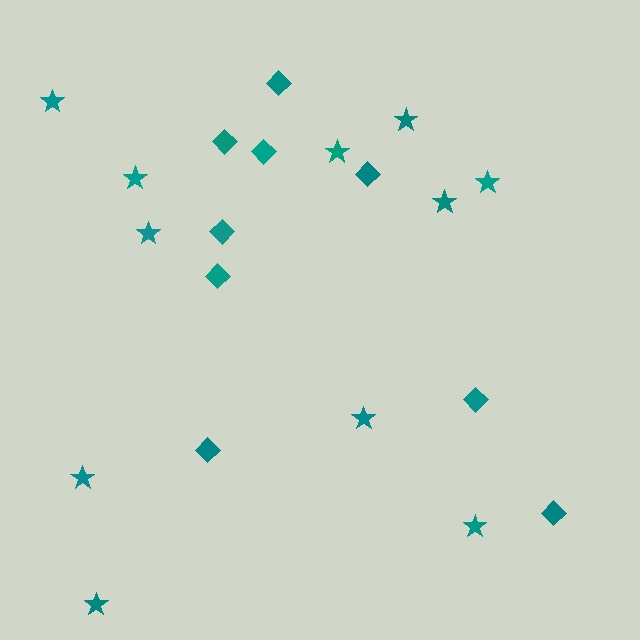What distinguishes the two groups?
There are 2 groups: one group of stars (11) and one group of diamonds (9).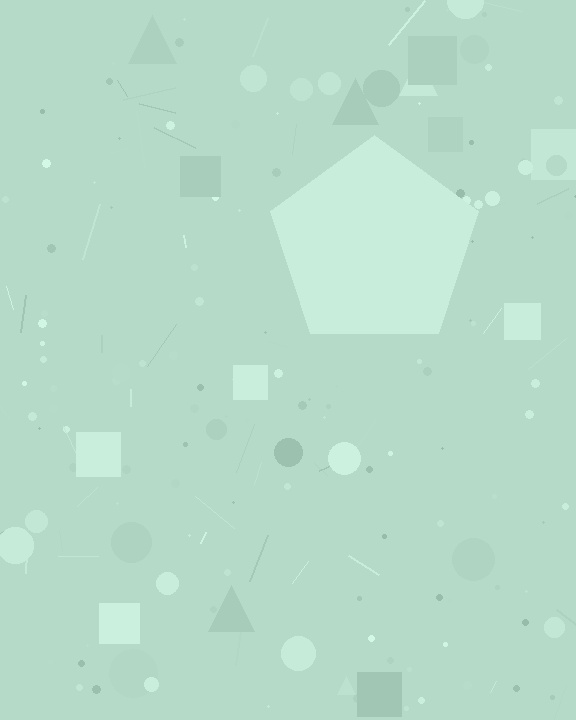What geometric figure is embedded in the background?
A pentagon is embedded in the background.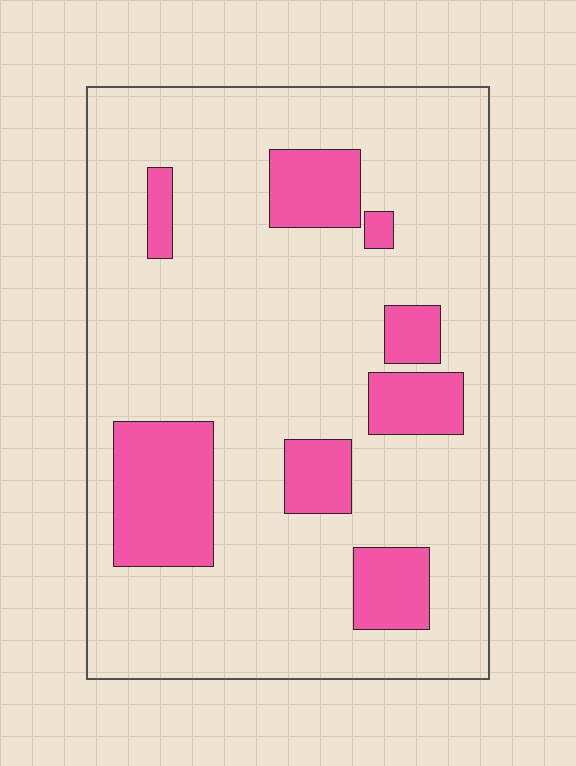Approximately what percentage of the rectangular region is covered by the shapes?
Approximately 20%.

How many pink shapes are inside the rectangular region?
8.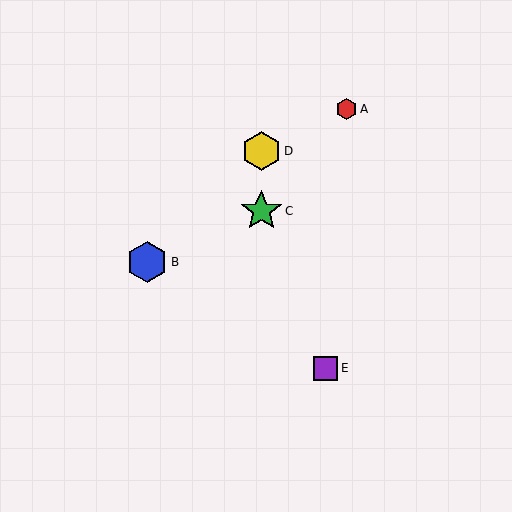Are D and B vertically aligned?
No, D is at x≈261 and B is at x≈147.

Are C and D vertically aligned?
Yes, both are at x≈261.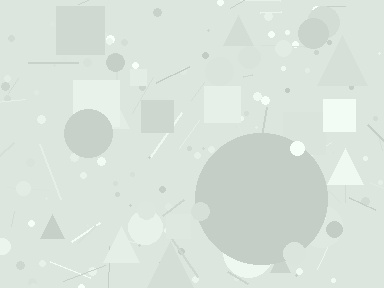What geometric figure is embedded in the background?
A circle is embedded in the background.